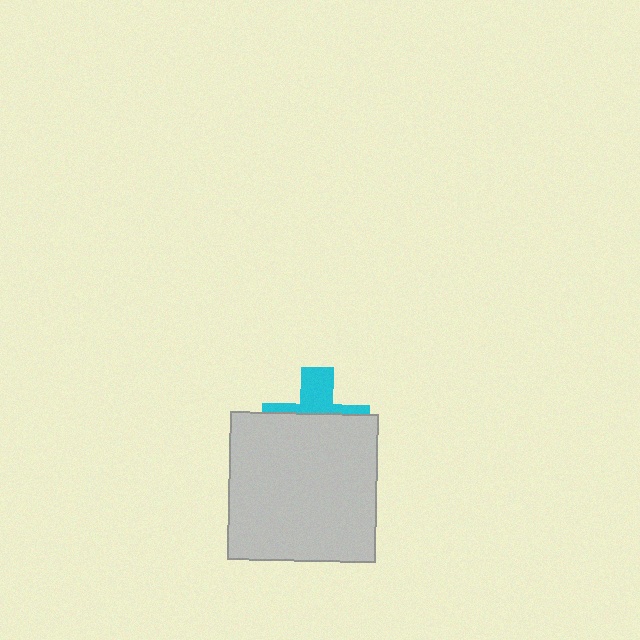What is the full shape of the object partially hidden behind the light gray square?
The partially hidden object is a cyan cross.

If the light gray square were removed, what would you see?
You would see the complete cyan cross.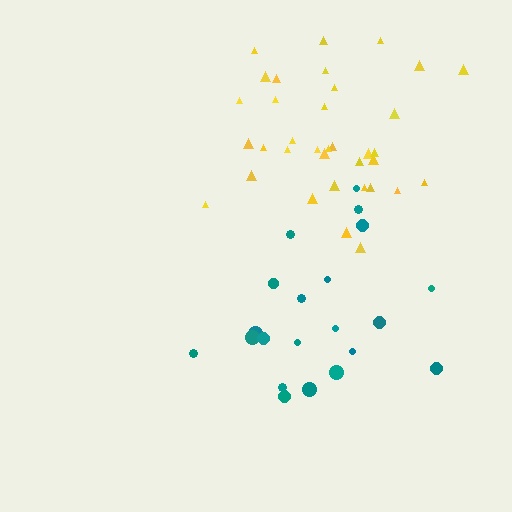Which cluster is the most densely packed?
Yellow.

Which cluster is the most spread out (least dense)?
Teal.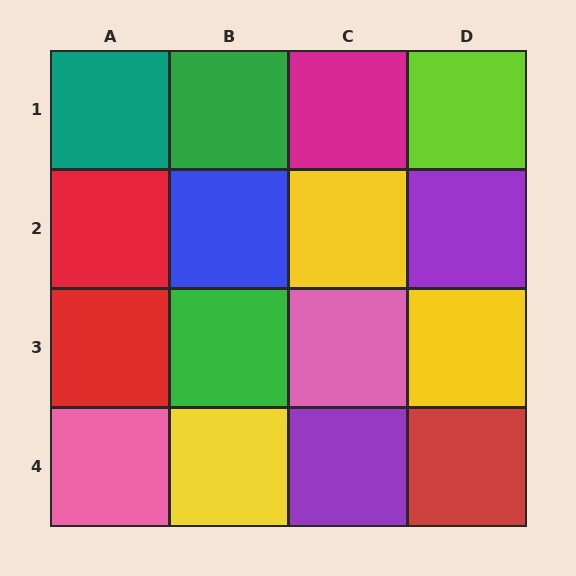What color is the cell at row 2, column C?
Yellow.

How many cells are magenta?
1 cell is magenta.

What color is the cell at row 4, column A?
Pink.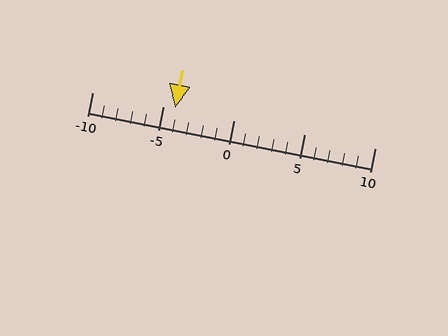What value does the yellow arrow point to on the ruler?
The yellow arrow points to approximately -4.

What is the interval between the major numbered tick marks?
The major tick marks are spaced 5 units apart.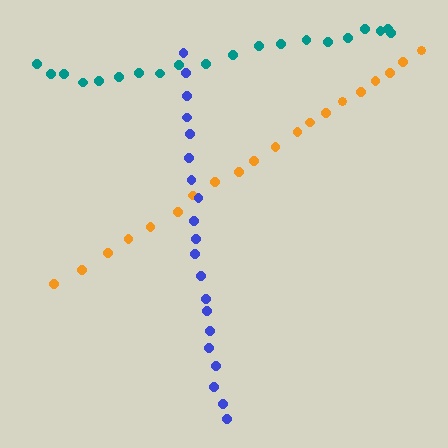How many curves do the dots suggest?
There are 3 distinct paths.